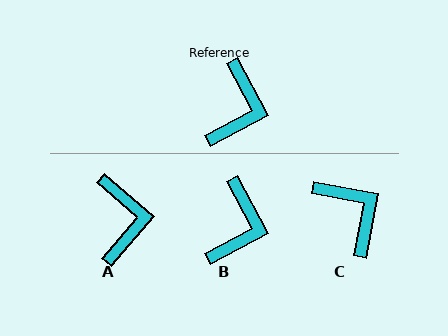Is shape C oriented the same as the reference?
No, it is off by about 51 degrees.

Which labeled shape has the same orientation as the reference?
B.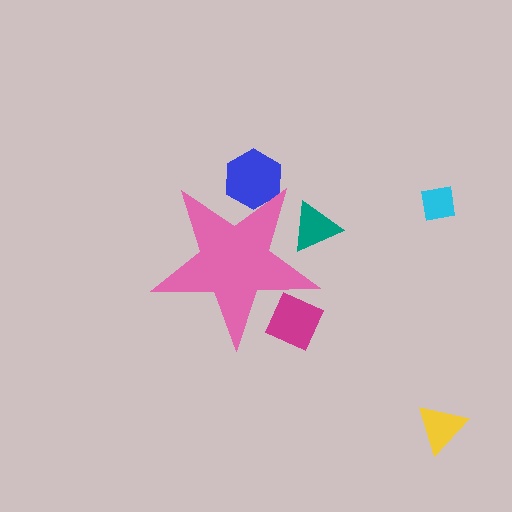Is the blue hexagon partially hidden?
Yes, the blue hexagon is partially hidden behind the pink star.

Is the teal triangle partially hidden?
Yes, the teal triangle is partially hidden behind the pink star.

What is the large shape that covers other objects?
A pink star.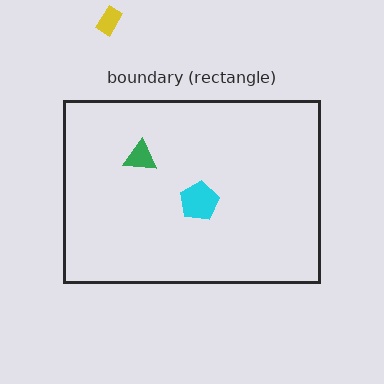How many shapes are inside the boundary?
2 inside, 1 outside.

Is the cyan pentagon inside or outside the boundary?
Inside.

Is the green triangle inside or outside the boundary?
Inside.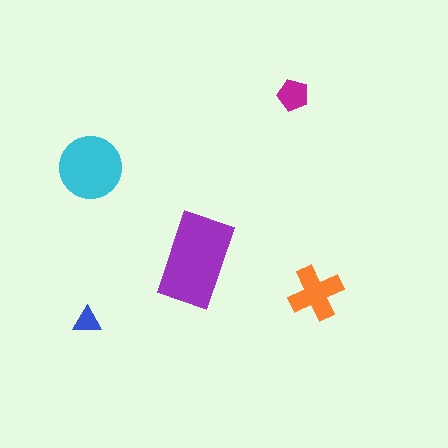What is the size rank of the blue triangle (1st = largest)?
5th.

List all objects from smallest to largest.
The blue triangle, the magenta pentagon, the orange cross, the cyan circle, the purple rectangle.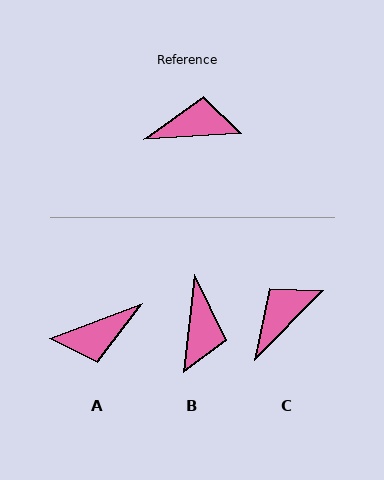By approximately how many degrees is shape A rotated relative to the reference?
Approximately 163 degrees clockwise.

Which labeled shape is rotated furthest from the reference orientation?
A, about 163 degrees away.